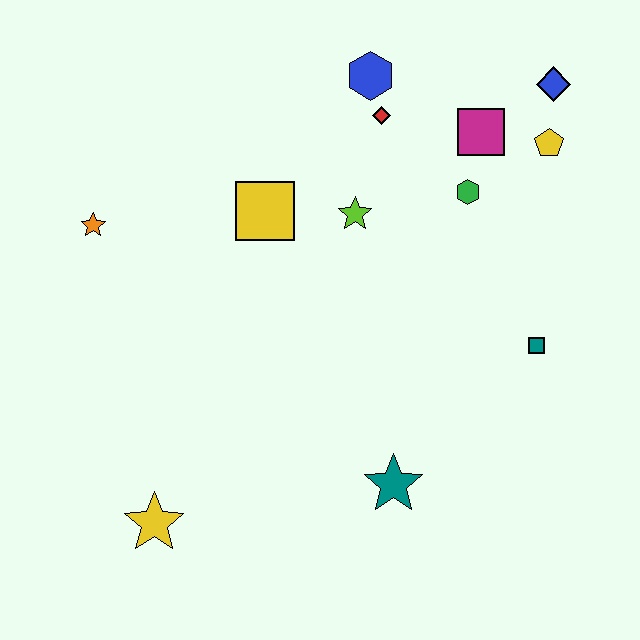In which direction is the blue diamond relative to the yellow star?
The blue diamond is above the yellow star.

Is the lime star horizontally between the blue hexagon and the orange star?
Yes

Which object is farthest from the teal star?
The blue diamond is farthest from the teal star.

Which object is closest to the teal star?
The teal square is closest to the teal star.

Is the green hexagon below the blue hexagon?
Yes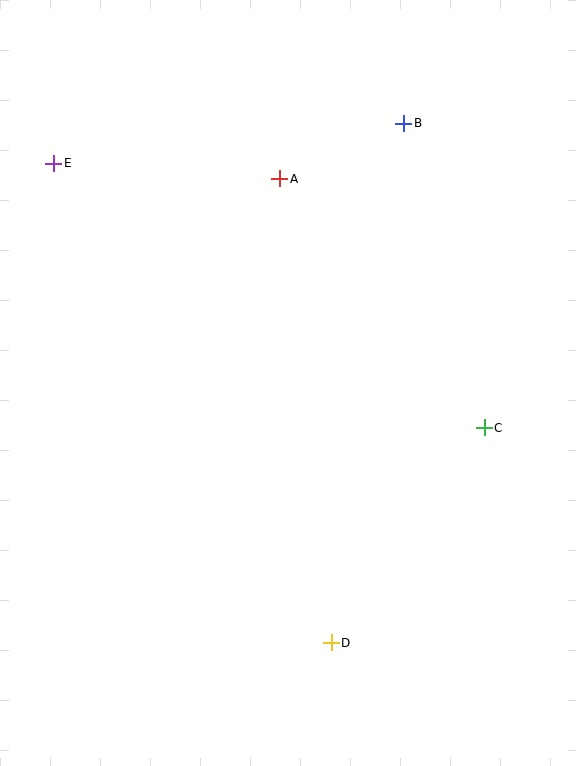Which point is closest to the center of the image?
Point C at (484, 428) is closest to the center.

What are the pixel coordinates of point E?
Point E is at (54, 163).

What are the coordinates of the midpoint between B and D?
The midpoint between B and D is at (368, 383).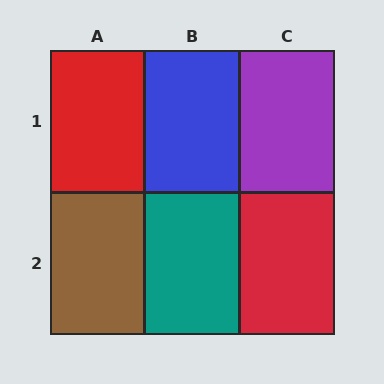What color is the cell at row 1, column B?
Blue.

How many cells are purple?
1 cell is purple.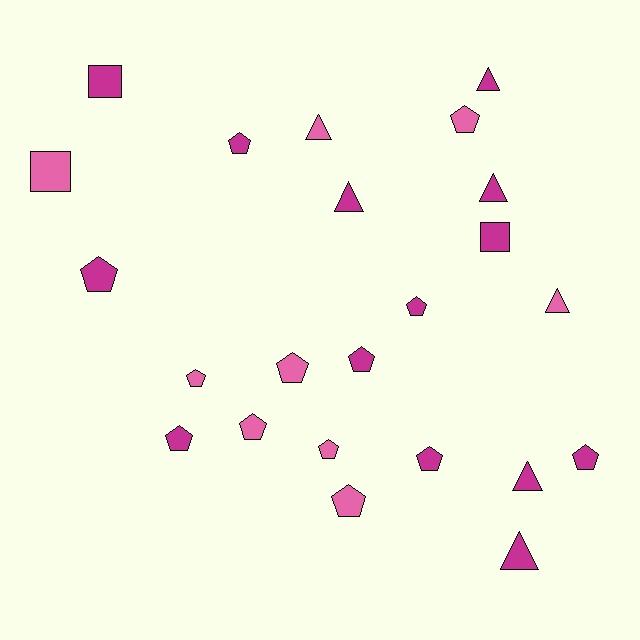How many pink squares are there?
There is 1 pink square.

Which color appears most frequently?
Magenta, with 14 objects.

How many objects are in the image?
There are 23 objects.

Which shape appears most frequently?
Pentagon, with 13 objects.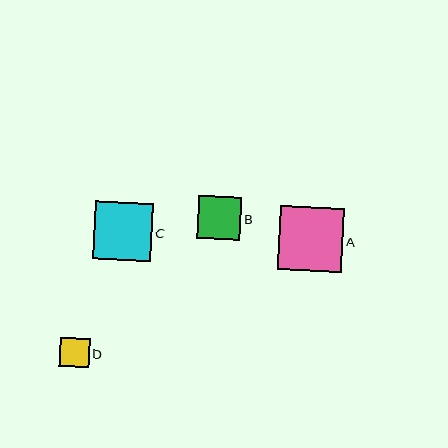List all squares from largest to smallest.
From largest to smallest: A, C, B, D.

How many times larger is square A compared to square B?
Square A is approximately 1.5 times the size of square B.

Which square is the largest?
Square A is the largest with a size of approximately 64 pixels.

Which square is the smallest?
Square D is the smallest with a size of approximately 30 pixels.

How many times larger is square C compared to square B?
Square C is approximately 1.3 times the size of square B.